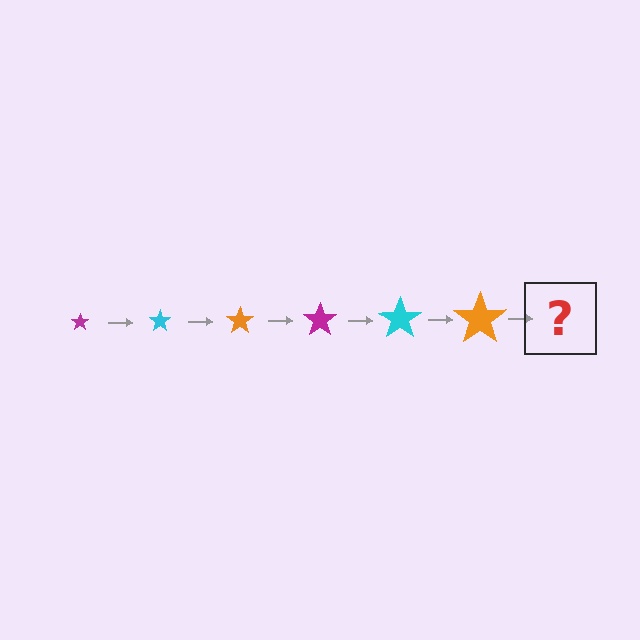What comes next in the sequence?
The next element should be a magenta star, larger than the previous one.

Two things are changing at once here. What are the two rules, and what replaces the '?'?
The two rules are that the star grows larger each step and the color cycles through magenta, cyan, and orange. The '?' should be a magenta star, larger than the previous one.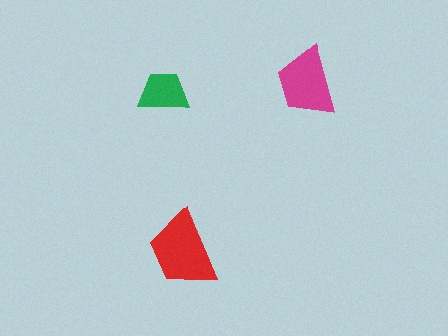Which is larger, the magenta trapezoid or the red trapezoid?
The red one.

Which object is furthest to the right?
The magenta trapezoid is rightmost.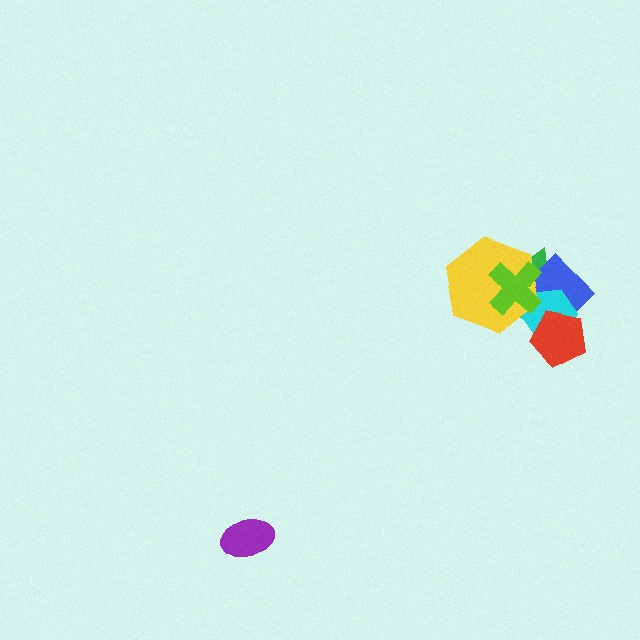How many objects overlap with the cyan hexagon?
5 objects overlap with the cyan hexagon.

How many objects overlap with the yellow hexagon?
4 objects overlap with the yellow hexagon.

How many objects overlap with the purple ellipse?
0 objects overlap with the purple ellipse.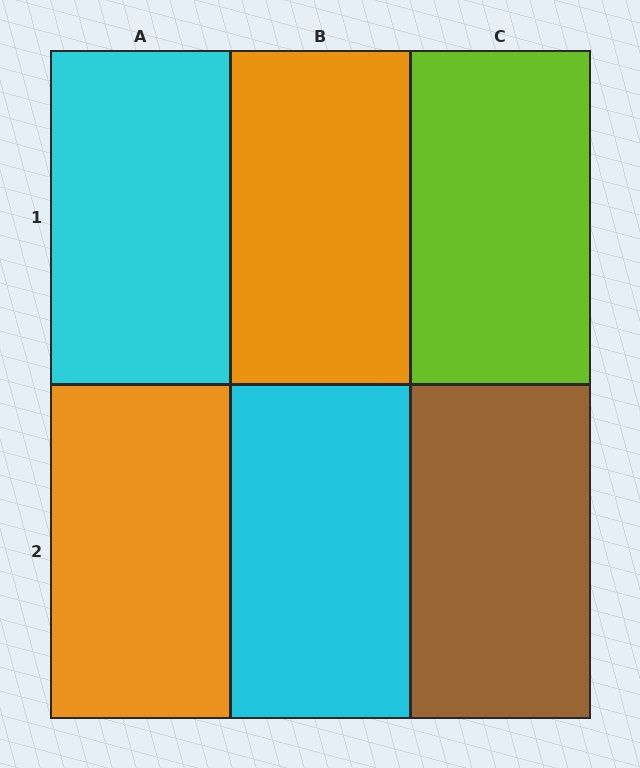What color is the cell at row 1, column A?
Cyan.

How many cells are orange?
2 cells are orange.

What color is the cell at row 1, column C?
Lime.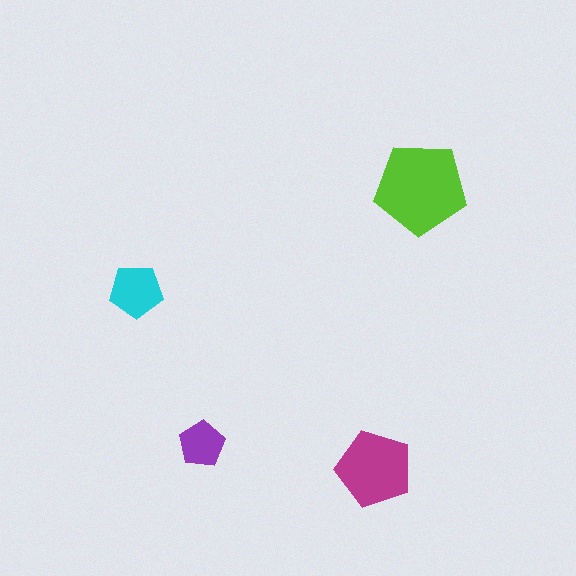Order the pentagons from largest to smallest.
the lime one, the magenta one, the cyan one, the purple one.